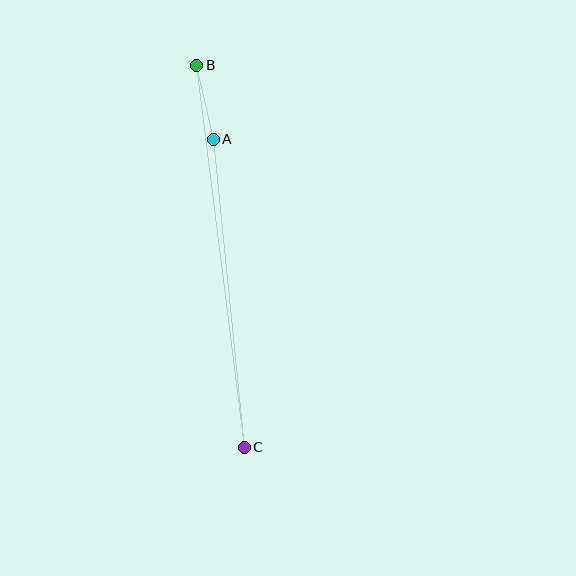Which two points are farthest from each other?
Points B and C are farthest from each other.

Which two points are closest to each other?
Points A and B are closest to each other.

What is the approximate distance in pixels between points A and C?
The distance between A and C is approximately 309 pixels.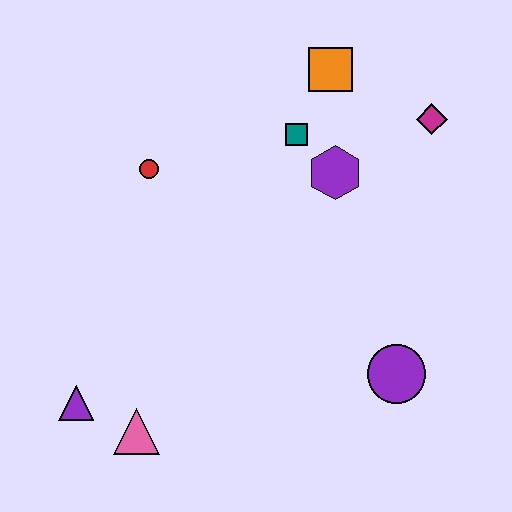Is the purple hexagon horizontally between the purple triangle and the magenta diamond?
Yes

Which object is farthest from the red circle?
The purple circle is farthest from the red circle.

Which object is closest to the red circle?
The teal square is closest to the red circle.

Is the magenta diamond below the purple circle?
No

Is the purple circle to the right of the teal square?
Yes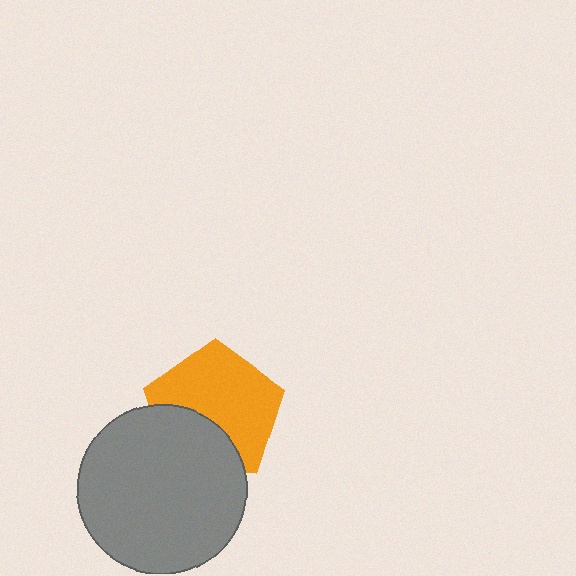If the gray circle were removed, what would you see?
You would see the complete orange pentagon.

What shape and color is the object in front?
The object in front is a gray circle.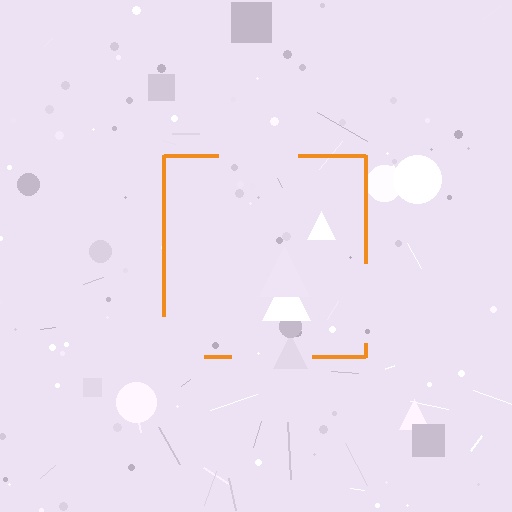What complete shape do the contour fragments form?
The contour fragments form a square.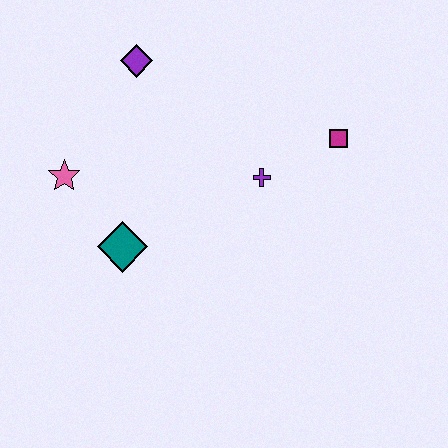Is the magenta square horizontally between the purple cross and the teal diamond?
No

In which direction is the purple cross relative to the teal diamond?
The purple cross is to the right of the teal diamond.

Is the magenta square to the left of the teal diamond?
No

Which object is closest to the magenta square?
The purple cross is closest to the magenta square.